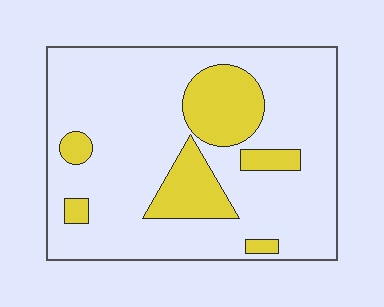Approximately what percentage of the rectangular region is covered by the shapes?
Approximately 20%.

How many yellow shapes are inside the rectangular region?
6.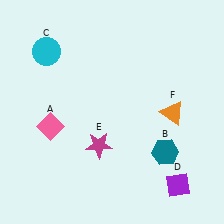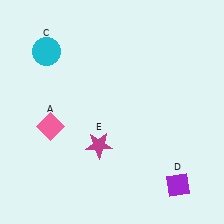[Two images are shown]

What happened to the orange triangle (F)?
The orange triangle (F) was removed in Image 2. It was in the bottom-right area of Image 1.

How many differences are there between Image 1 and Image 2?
There are 2 differences between the two images.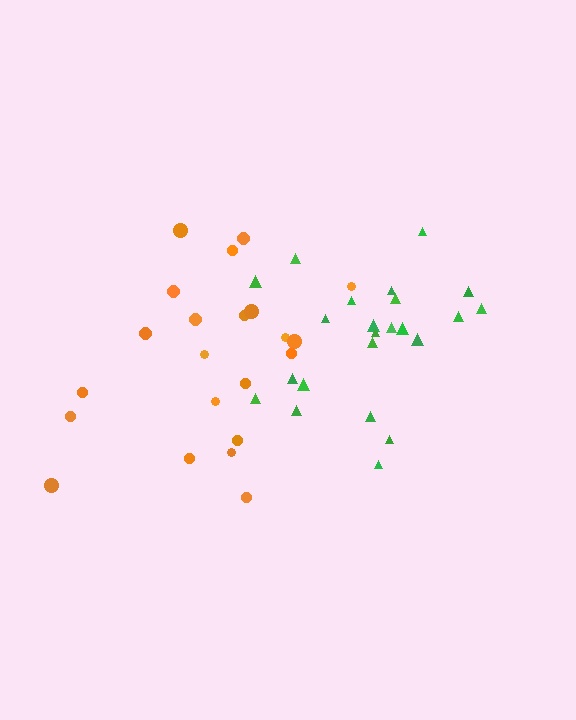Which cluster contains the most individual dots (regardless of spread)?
Green (23).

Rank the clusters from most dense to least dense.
green, orange.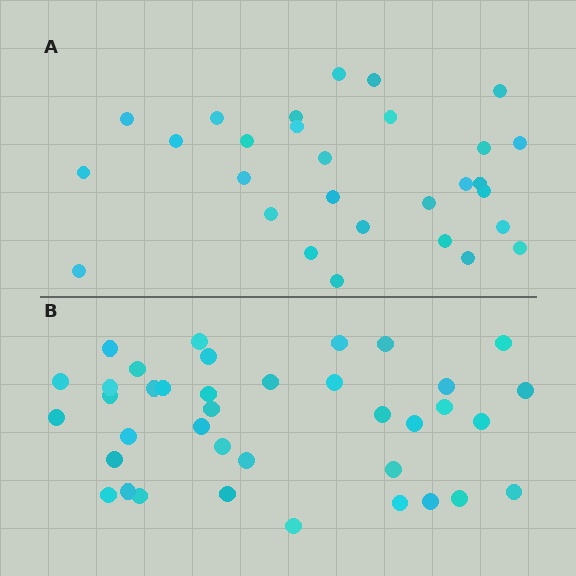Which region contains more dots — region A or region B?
Region B (the bottom region) has more dots.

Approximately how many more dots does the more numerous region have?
Region B has roughly 8 or so more dots than region A.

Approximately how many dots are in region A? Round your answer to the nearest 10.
About 30 dots. (The exact count is 29, which rounds to 30.)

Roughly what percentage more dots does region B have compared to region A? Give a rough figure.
About 30% more.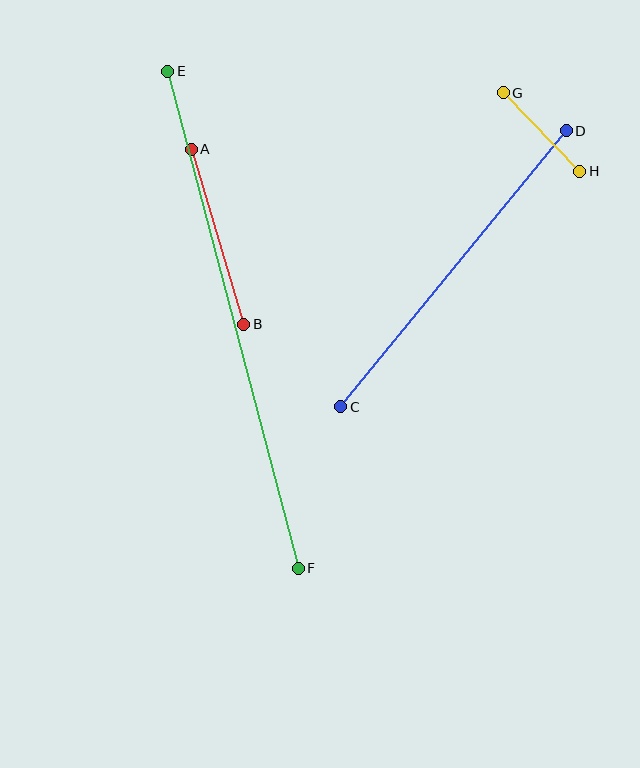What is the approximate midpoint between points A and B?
The midpoint is at approximately (218, 237) pixels.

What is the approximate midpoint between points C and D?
The midpoint is at approximately (453, 269) pixels.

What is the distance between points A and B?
The distance is approximately 182 pixels.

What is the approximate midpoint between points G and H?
The midpoint is at approximately (542, 132) pixels.